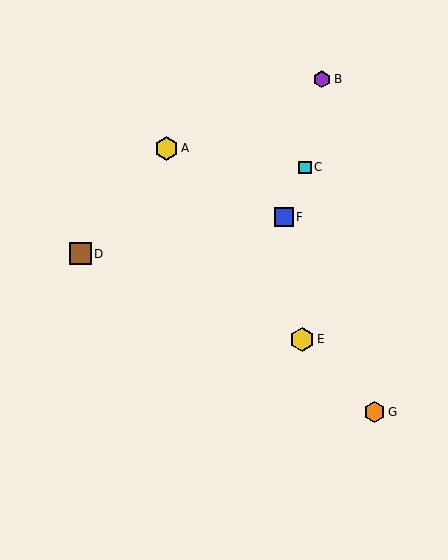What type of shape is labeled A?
Shape A is a yellow hexagon.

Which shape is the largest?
The yellow hexagon (labeled E) is the largest.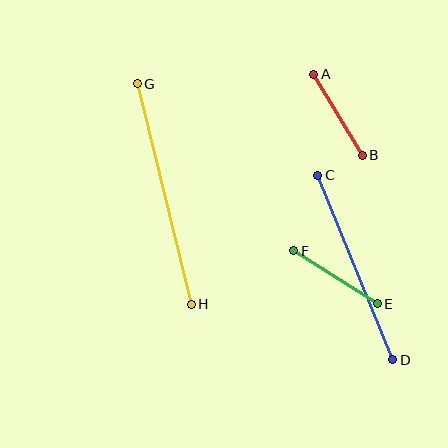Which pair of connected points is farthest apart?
Points G and H are farthest apart.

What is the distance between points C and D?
The distance is approximately 199 pixels.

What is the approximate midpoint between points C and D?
The midpoint is at approximately (355, 267) pixels.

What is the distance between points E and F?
The distance is approximately 99 pixels.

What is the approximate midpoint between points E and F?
The midpoint is at approximately (336, 277) pixels.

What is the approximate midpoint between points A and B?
The midpoint is at approximately (338, 115) pixels.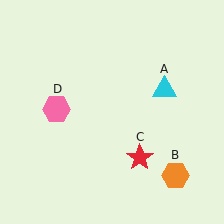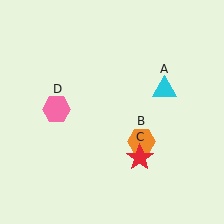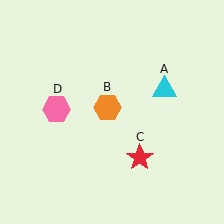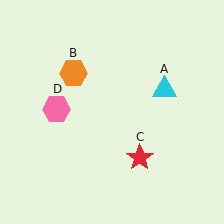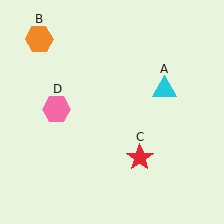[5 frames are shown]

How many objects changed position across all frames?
1 object changed position: orange hexagon (object B).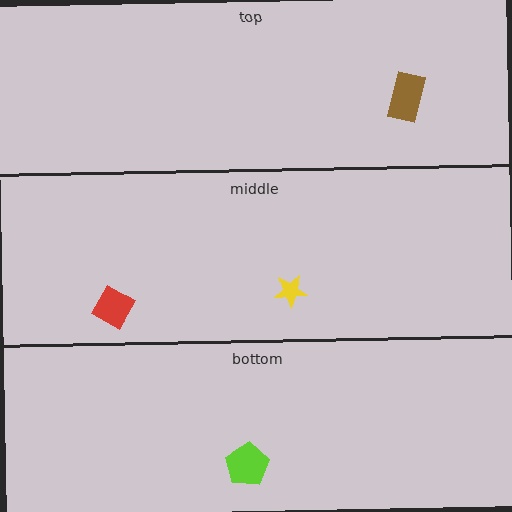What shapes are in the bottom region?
The lime pentagon.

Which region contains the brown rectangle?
The top region.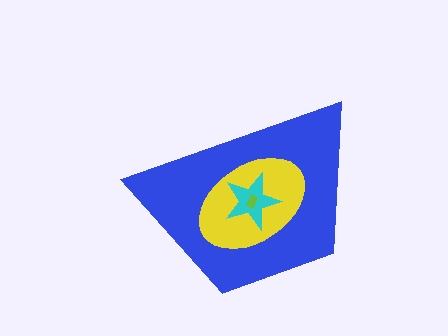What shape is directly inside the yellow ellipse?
The cyan star.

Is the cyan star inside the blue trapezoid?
Yes.